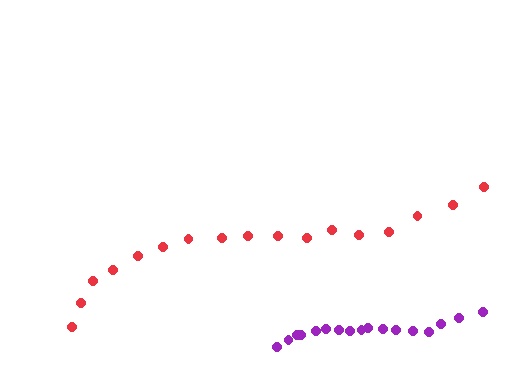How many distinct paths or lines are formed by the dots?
There are 2 distinct paths.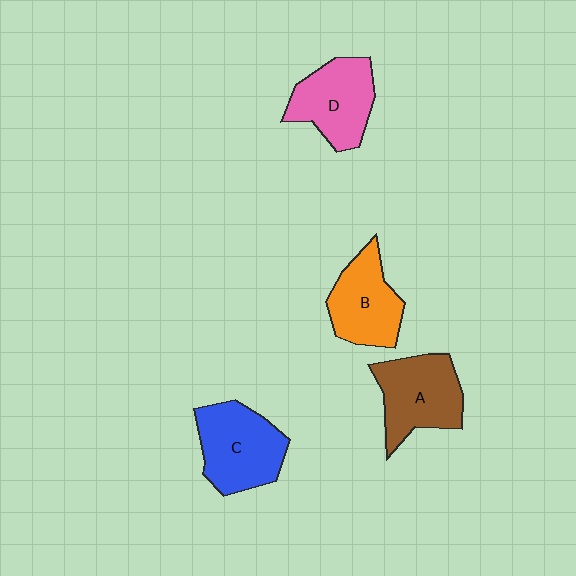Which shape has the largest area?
Shape C (blue).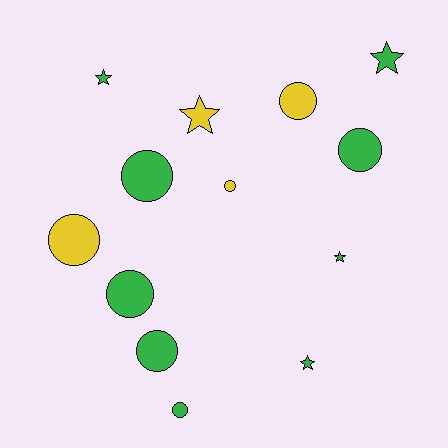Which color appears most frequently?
Green, with 9 objects.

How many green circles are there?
There are 5 green circles.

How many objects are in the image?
There are 13 objects.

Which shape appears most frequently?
Circle, with 8 objects.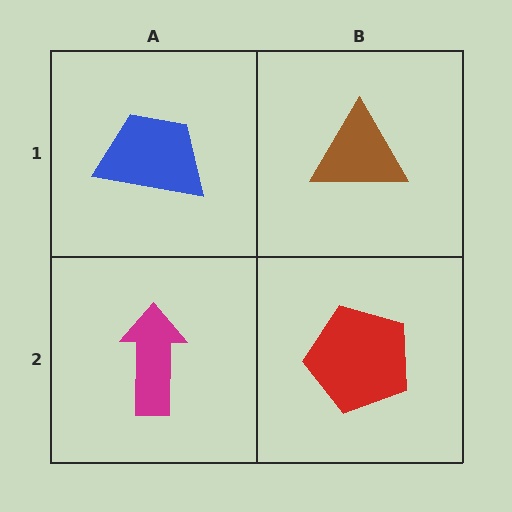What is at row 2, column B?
A red pentagon.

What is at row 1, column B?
A brown triangle.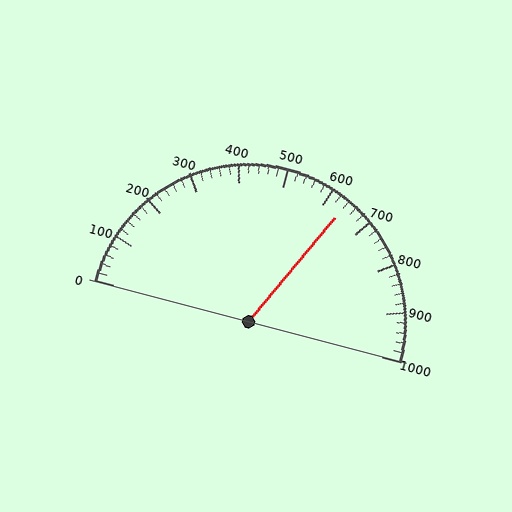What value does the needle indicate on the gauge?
The needle indicates approximately 640.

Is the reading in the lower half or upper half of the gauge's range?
The reading is in the upper half of the range (0 to 1000).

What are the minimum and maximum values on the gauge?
The gauge ranges from 0 to 1000.